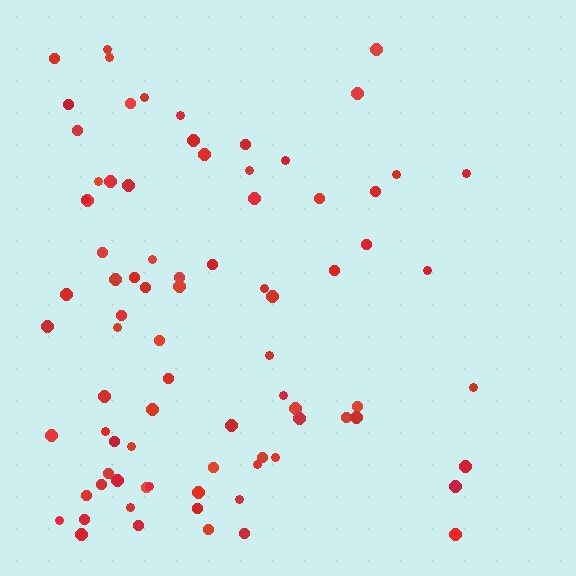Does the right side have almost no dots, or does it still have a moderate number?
Still a moderate number, just noticeably fewer than the left.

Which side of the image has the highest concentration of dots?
The left.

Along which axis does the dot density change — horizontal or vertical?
Horizontal.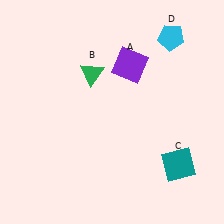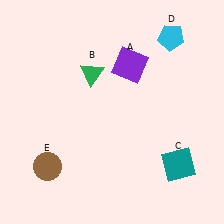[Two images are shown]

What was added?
A brown circle (E) was added in Image 2.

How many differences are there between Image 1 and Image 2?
There is 1 difference between the two images.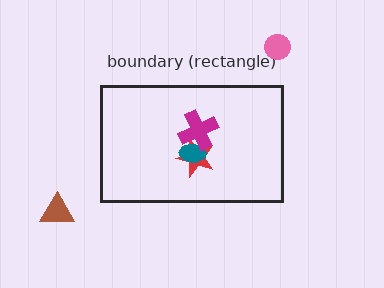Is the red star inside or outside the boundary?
Inside.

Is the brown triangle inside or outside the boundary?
Outside.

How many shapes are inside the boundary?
3 inside, 2 outside.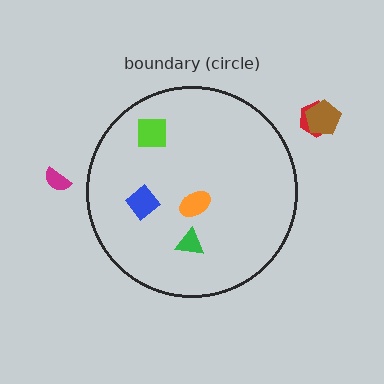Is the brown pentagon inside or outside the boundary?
Outside.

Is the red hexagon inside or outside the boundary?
Outside.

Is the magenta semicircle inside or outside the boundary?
Outside.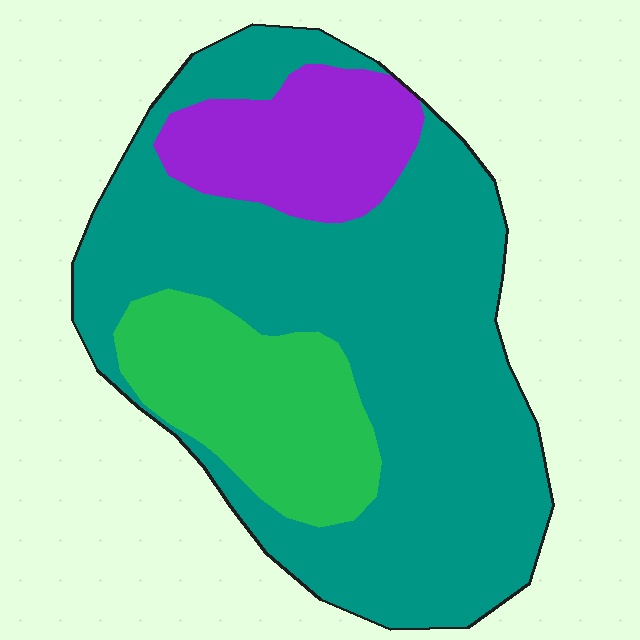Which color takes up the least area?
Purple, at roughly 15%.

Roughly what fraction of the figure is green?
Green covers around 20% of the figure.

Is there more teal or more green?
Teal.